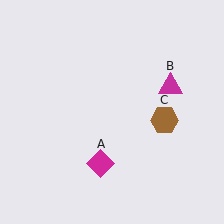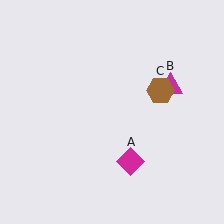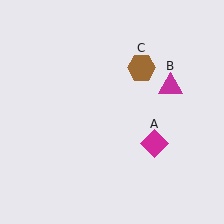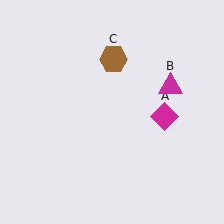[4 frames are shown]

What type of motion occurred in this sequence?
The magenta diamond (object A), brown hexagon (object C) rotated counterclockwise around the center of the scene.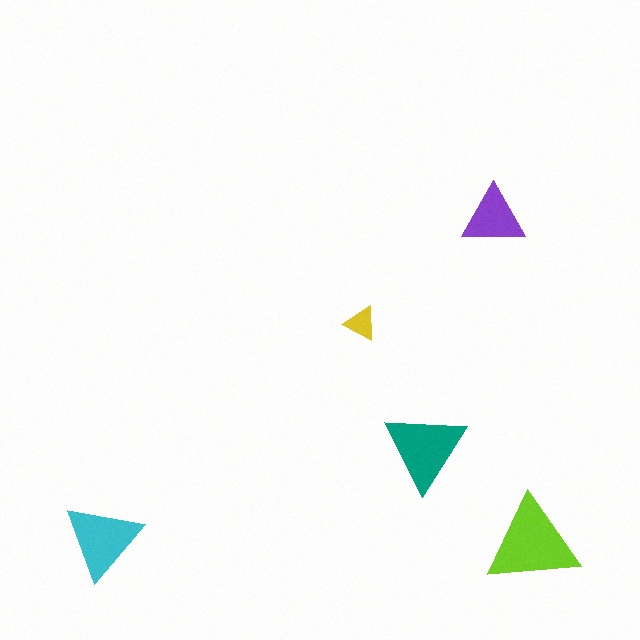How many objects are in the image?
There are 5 objects in the image.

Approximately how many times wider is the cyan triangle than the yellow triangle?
About 2.5 times wider.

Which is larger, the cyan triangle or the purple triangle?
The cyan one.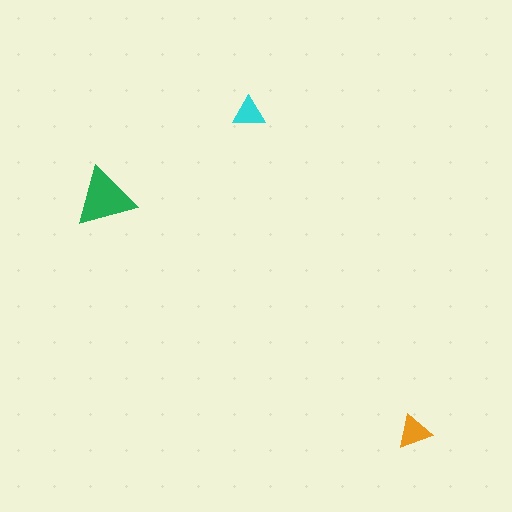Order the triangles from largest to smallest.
the green one, the orange one, the cyan one.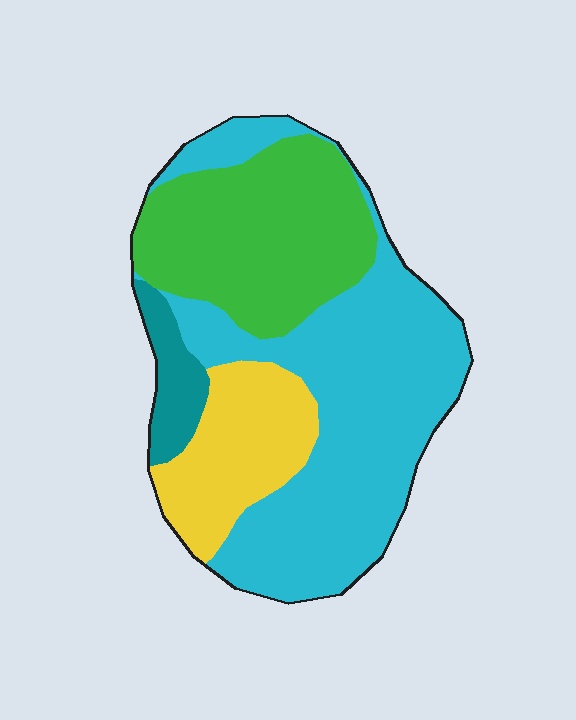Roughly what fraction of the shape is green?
Green takes up between a quarter and a half of the shape.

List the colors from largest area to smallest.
From largest to smallest: cyan, green, yellow, teal.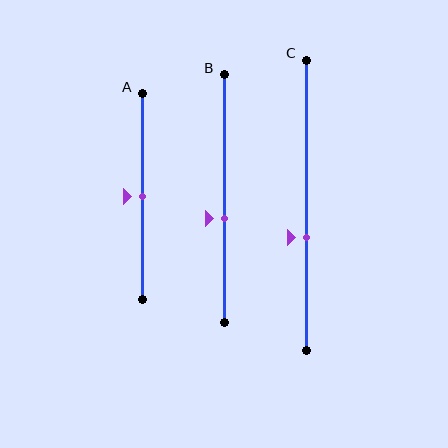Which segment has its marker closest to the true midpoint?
Segment A has its marker closest to the true midpoint.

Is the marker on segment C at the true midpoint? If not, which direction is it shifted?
No, the marker on segment C is shifted downward by about 11% of the segment length.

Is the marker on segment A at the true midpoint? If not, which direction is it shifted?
Yes, the marker on segment A is at the true midpoint.